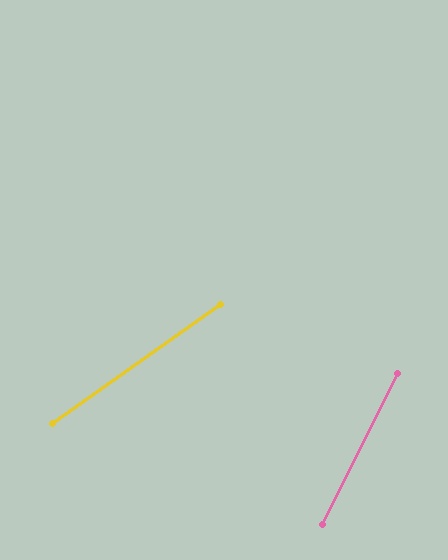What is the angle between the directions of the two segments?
Approximately 28 degrees.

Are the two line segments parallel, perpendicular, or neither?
Neither parallel nor perpendicular — they differ by about 28°.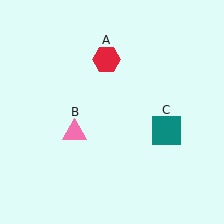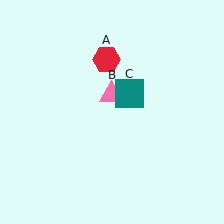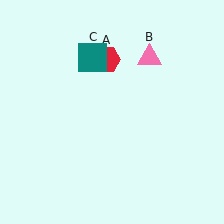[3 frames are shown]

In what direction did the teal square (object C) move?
The teal square (object C) moved up and to the left.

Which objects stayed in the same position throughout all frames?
Red hexagon (object A) remained stationary.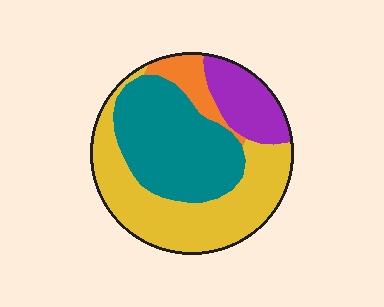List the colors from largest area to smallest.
From largest to smallest: yellow, teal, purple, orange.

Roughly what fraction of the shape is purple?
Purple covers roughly 15% of the shape.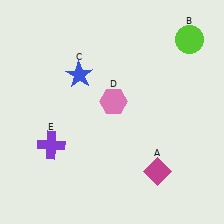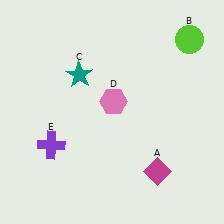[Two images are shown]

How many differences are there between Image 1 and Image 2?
There is 1 difference between the two images.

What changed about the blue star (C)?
In Image 1, C is blue. In Image 2, it changed to teal.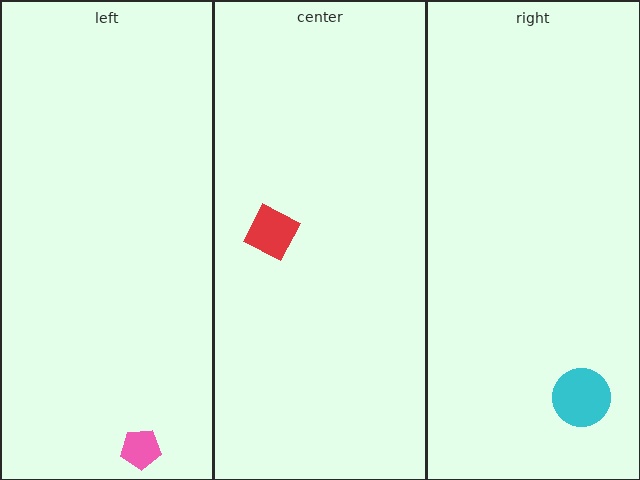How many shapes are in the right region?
1.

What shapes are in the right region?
The cyan circle.